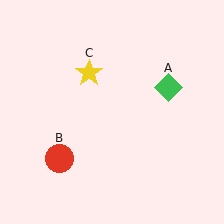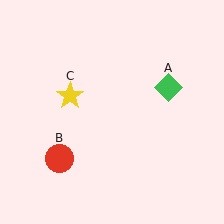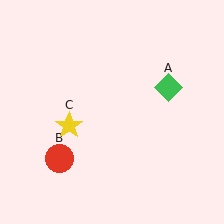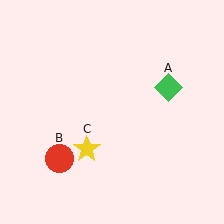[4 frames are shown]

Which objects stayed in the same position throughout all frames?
Green diamond (object A) and red circle (object B) remained stationary.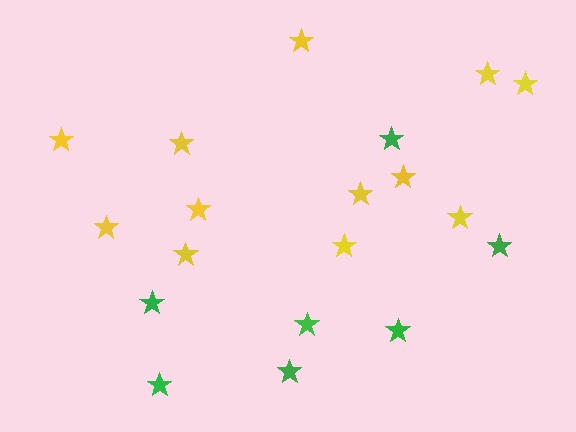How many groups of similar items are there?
There are 2 groups: one group of yellow stars (12) and one group of green stars (7).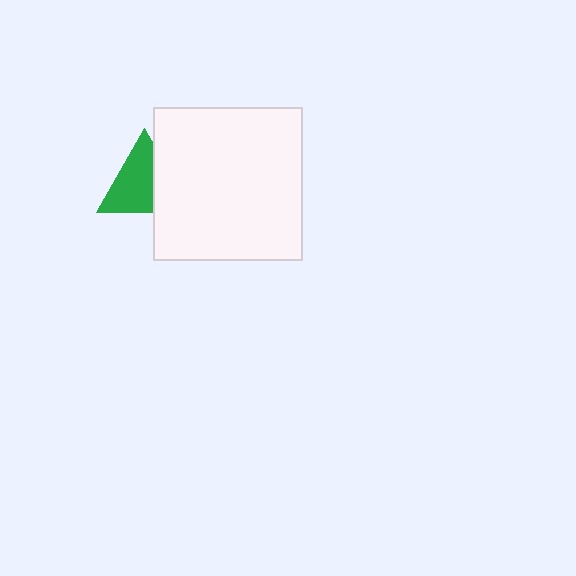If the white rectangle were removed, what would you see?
You would see the complete green triangle.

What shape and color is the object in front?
The object in front is a white rectangle.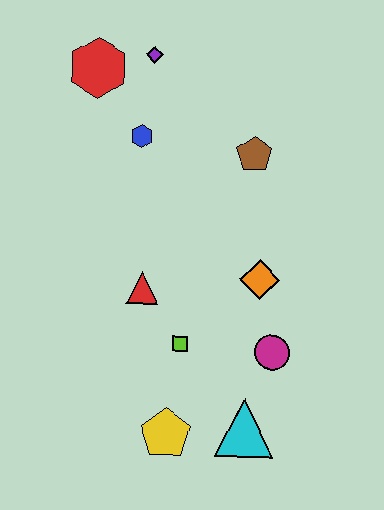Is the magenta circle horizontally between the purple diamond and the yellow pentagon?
No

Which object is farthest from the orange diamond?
The red hexagon is farthest from the orange diamond.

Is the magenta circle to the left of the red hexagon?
No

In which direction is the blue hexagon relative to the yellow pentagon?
The blue hexagon is above the yellow pentagon.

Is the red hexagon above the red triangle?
Yes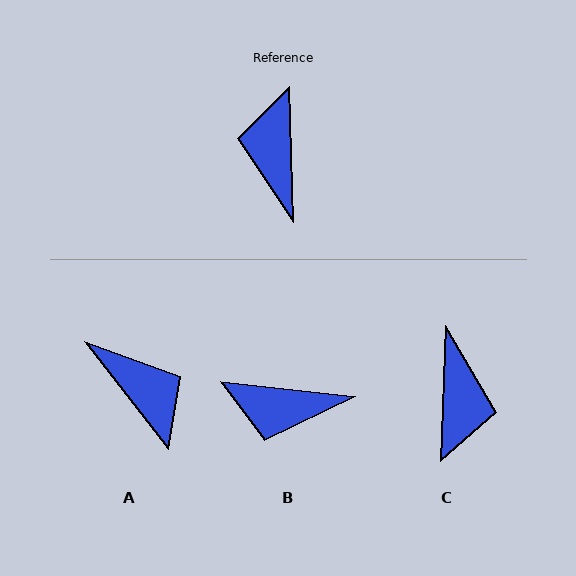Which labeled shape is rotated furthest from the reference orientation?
C, about 176 degrees away.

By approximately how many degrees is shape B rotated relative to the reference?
Approximately 82 degrees counter-clockwise.